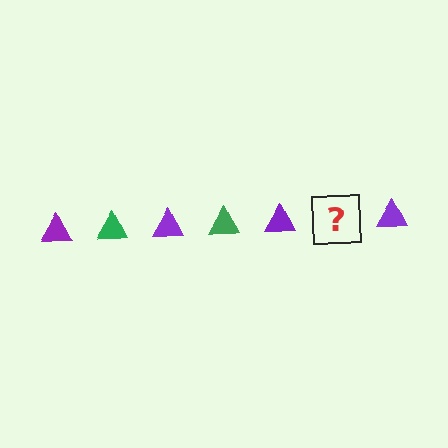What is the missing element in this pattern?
The missing element is a green triangle.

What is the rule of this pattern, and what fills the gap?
The rule is that the pattern cycles through purple, green triangles. The gap should be filled with a green triangle.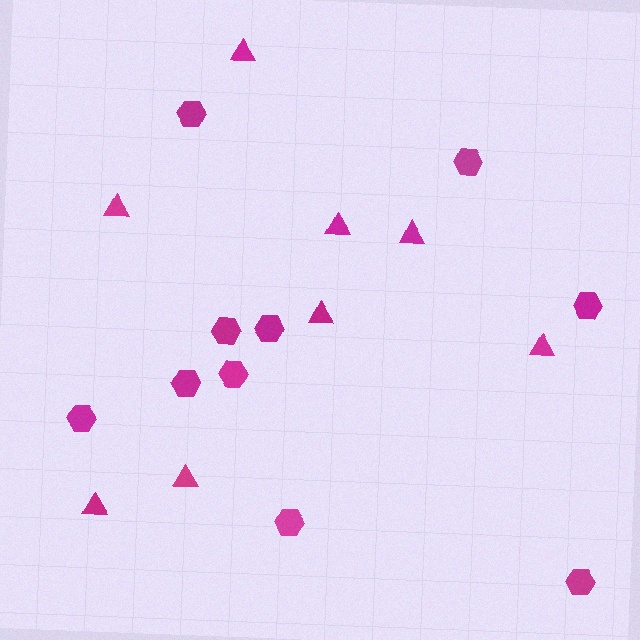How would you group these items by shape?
There are 2 groups: one group of hexagons (10) and one group of triangles (8).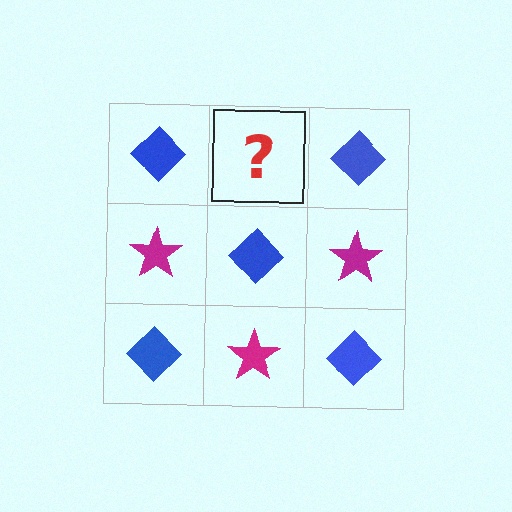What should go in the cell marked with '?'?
The missing cell should contain a magenta star.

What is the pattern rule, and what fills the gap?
The rule is that it alternates blue diamond and magenta star in a checkerboard pattern. The gap should be filled with a magenta star.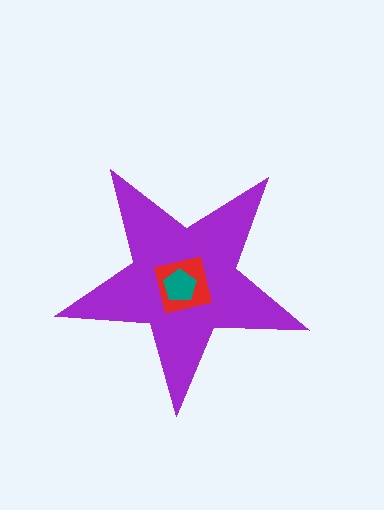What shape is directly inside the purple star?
The red square.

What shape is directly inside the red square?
The teal pentagon.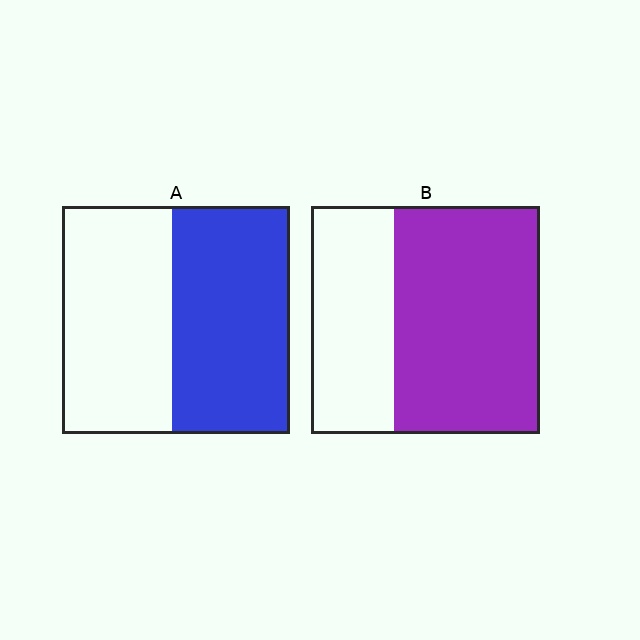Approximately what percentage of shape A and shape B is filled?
A is approximately 50% and B is approximately 65%.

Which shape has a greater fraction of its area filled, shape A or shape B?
Shape B.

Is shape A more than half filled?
Roughly half.